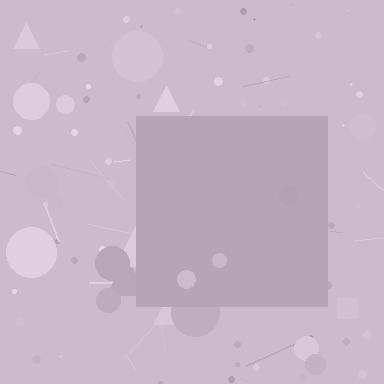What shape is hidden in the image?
A square is hidden in the image.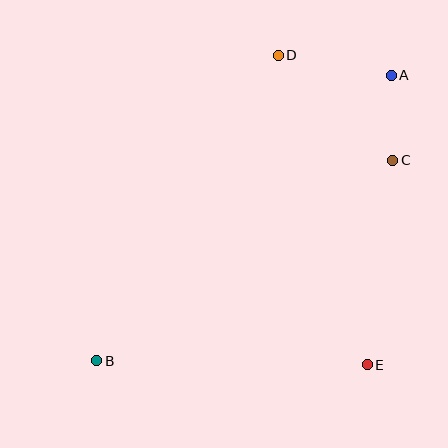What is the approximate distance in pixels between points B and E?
The distance between B and E is approximately 270 pixels.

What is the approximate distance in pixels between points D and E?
The distance between D and E is approximately 322 pixels.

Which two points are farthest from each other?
Points A and B are farthest from each other.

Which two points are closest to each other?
Points A and C are closest to each other.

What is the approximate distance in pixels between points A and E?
The distance between A and E is approximately 290 pixels.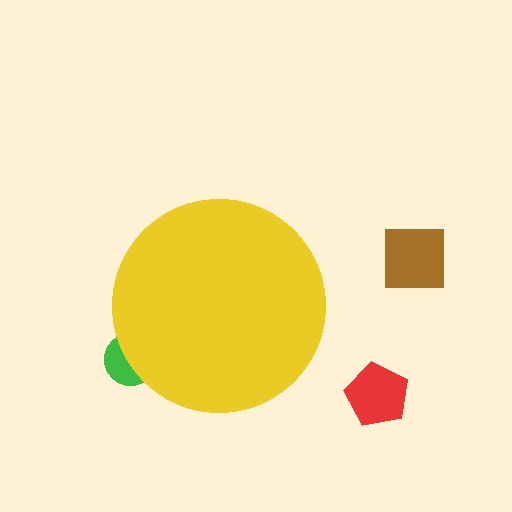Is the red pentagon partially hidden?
No, the red pentagon is fully visible.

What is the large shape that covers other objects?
A yellow circle.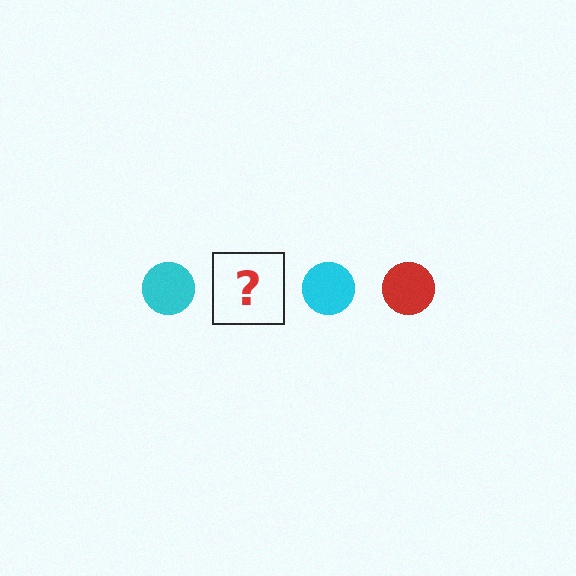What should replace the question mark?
The question mark should be replaced with a red circle.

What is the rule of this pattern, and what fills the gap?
The rule is that the pattern cycles through cyan, red circles. The gap should be filled with a red circle.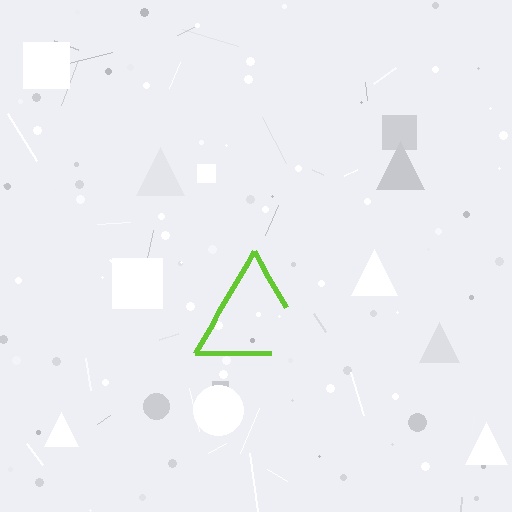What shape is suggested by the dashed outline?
The dashed outline suggests a triangle.